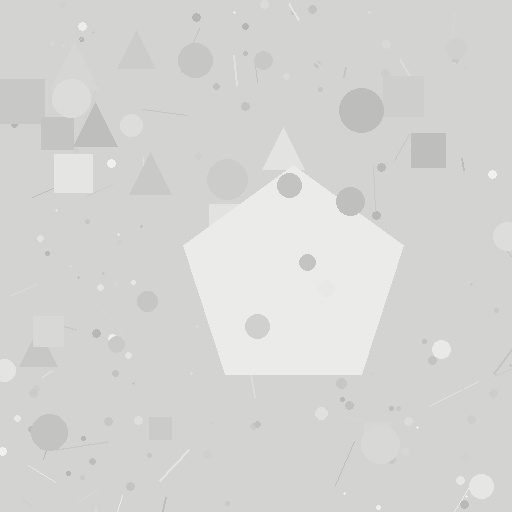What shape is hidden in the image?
A pentagon is hidden in the image.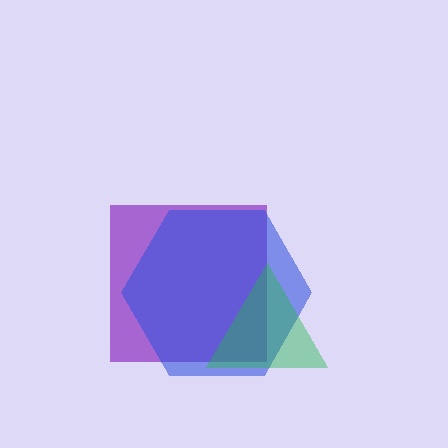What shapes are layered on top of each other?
The layered shapes are: a purple square, a blue hexagon, a green triangle.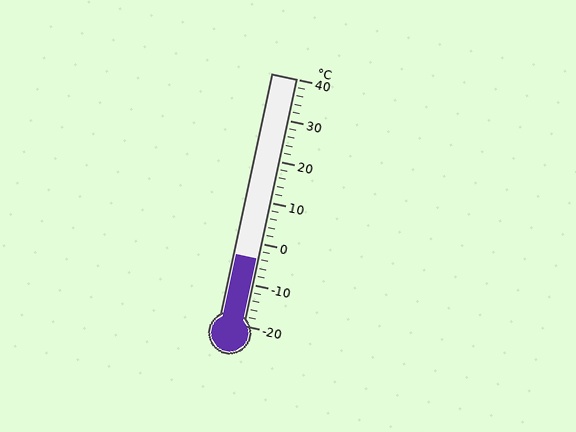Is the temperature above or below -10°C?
The temperature is above -10°C.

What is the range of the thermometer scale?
The thermometer scale ranges from -20°C to 40°C.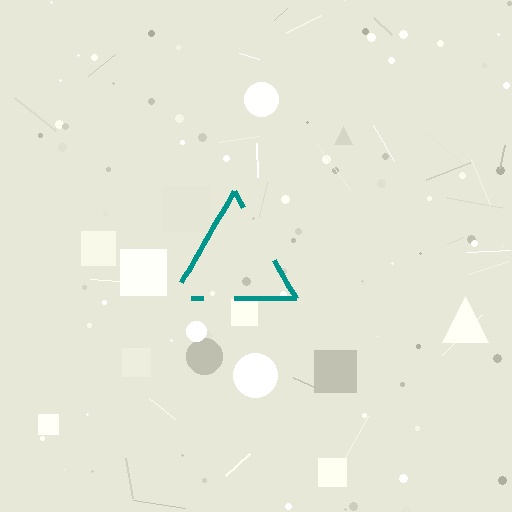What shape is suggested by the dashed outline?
The dashed outline suggests a triangle.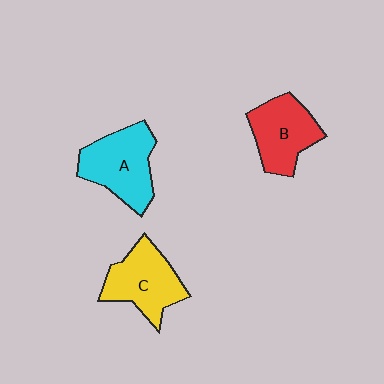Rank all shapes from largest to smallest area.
From largest to smallest: A (cyan), C (yellow), B (red).